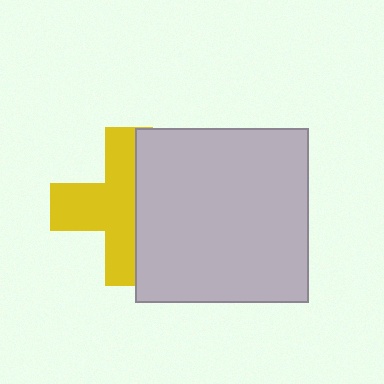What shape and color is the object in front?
The object in front is a light gray square.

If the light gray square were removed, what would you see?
You would see the complete yellow cross.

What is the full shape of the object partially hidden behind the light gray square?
The partially hidden object is a yellow cross.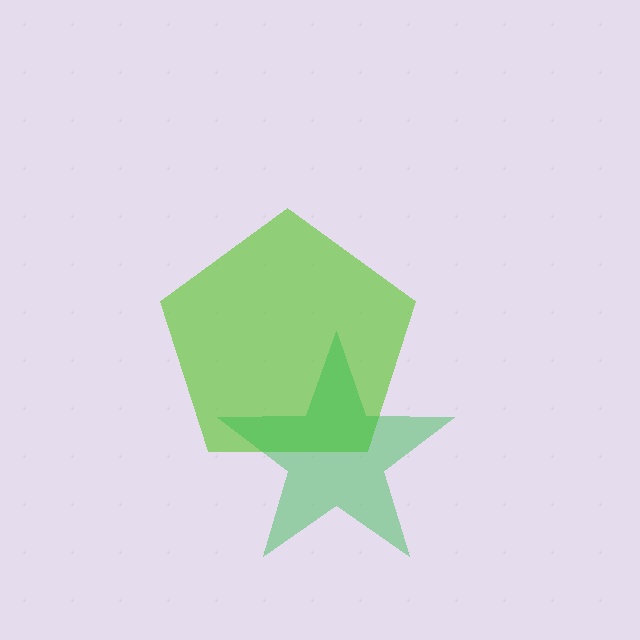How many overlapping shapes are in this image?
There are 2 overlapping shapes in the image.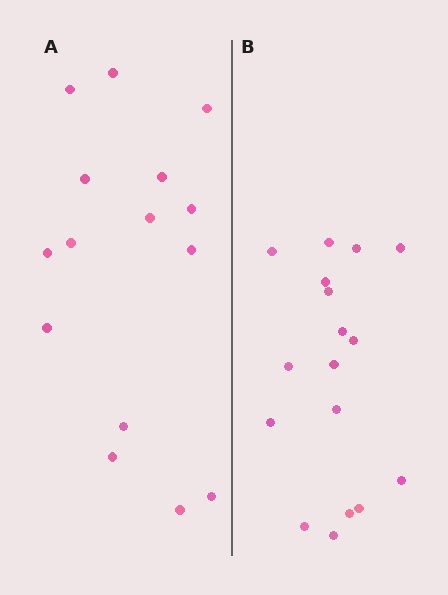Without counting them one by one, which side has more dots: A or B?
Region B (the right region) has more dots.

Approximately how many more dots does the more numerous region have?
Region B has just a few more — roughly 2 or 3 more dots than region A.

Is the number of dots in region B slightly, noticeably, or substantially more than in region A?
Region B has only slightly more — the two regions are fairly close. The ratio is roughly 1.1 to 1.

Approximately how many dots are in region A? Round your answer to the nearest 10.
About 20 dots. (The exact count is 15, which rounds to 20.)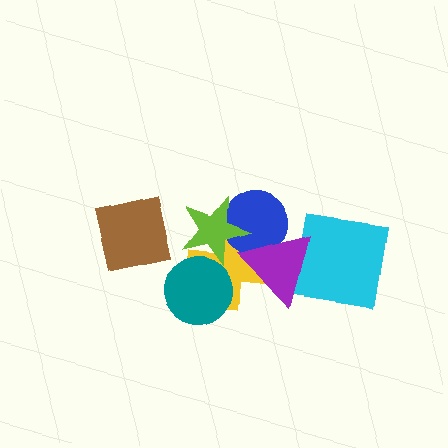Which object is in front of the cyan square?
The purple triangle is in front of the cyan square.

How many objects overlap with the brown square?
0 objects overlap with the brown square.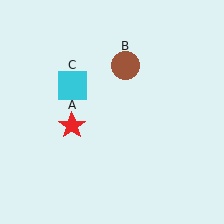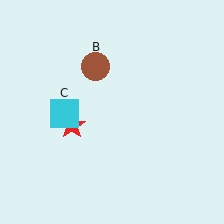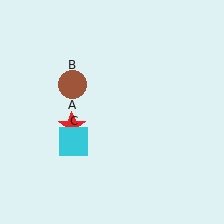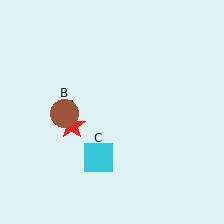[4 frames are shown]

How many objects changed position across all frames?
2 objects changed position: brown circle (object B), cyan square (object C).